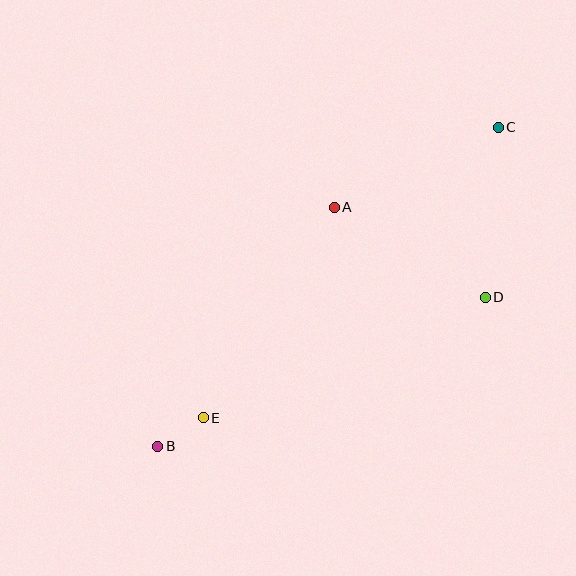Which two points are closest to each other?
Points B and E are closest to each other.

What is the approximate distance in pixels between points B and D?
The distance between B and D is approximately 360 pixels.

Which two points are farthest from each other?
Points B and C are farthest from each other.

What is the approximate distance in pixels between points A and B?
The distance between A and B is approximately 297 pixels.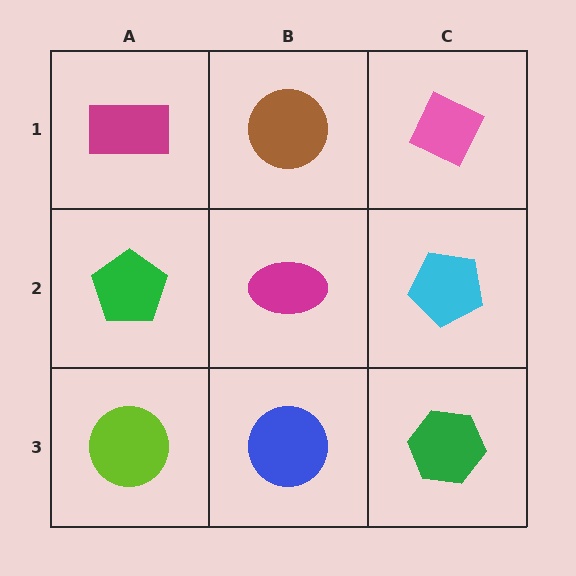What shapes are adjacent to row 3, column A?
A green pentagon (row 2, column A), a blue circle (row 3, column B).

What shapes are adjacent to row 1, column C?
A cyan pentagon (row 2, column C), a brown circle (row 1, column B).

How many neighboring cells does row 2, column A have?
3.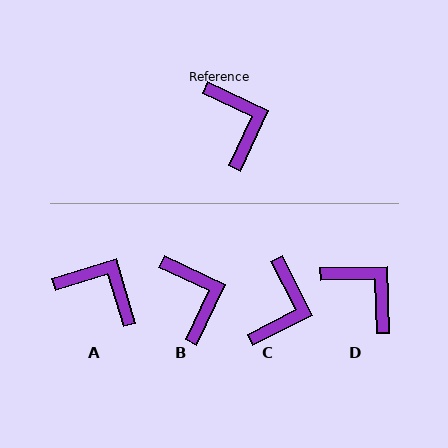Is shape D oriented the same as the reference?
No, it is off by about 26 degrees.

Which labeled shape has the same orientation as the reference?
B.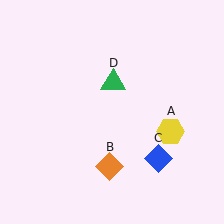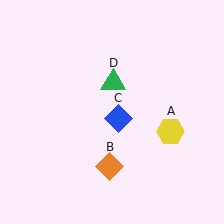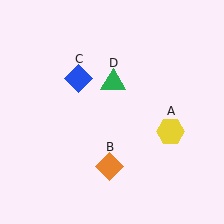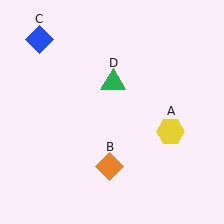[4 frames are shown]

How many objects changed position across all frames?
1 object changed position: blue diamond (object C).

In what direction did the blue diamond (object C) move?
The blue diamond (object C) moved up and to the left.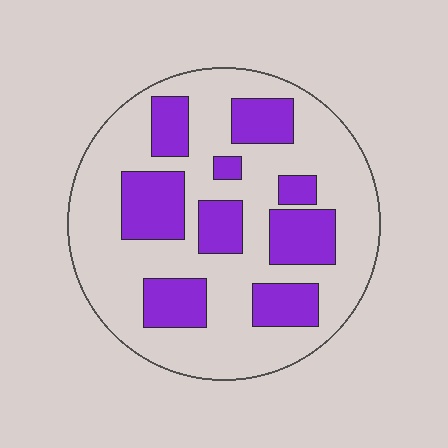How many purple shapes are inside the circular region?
9.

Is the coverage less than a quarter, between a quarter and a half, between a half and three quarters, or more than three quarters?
Between a quarter and a half.